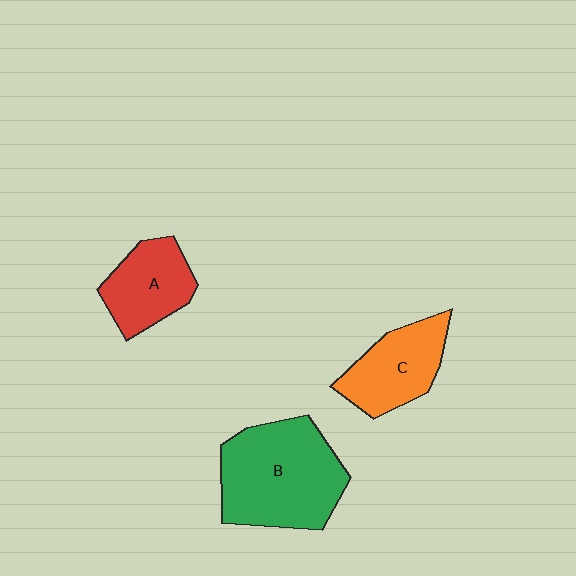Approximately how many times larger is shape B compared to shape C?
Approximately 1.7 times.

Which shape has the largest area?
Shape B (green).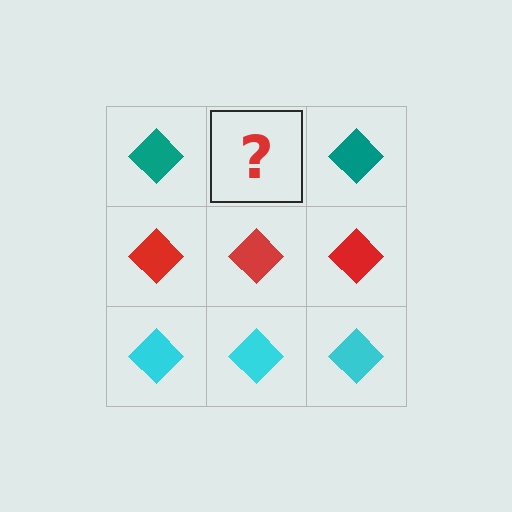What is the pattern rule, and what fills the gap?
The rule is that each row has a consistent color. The gap should be filled with a teal diamond.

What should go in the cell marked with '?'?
The missing cell should contain a teal diamond.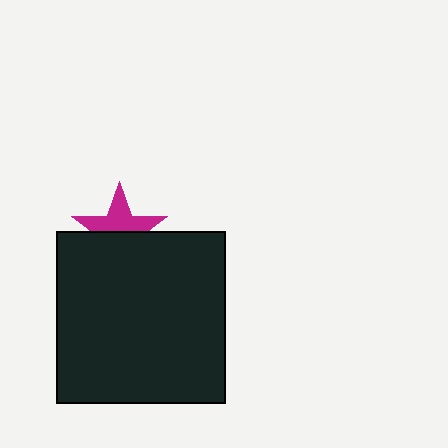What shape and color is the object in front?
The object in front is a black rectangle.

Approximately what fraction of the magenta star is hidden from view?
Roughly 47% of the magenta star is hidden behind the black rectangle.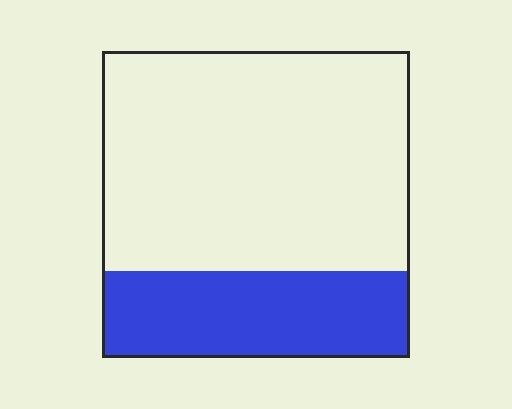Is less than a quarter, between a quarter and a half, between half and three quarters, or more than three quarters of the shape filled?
Between a quarter and a half.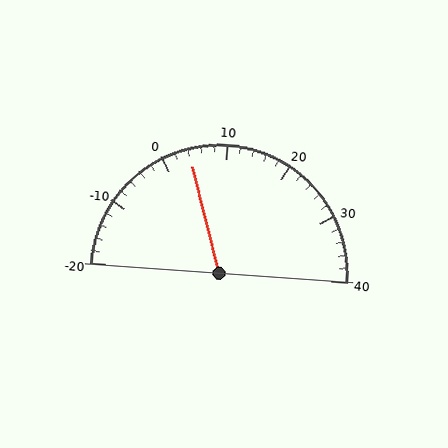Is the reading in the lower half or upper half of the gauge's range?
The reading is in the lower half of the range (-20 to 40).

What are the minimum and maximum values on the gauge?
The gauge ranges from -20 to 40.